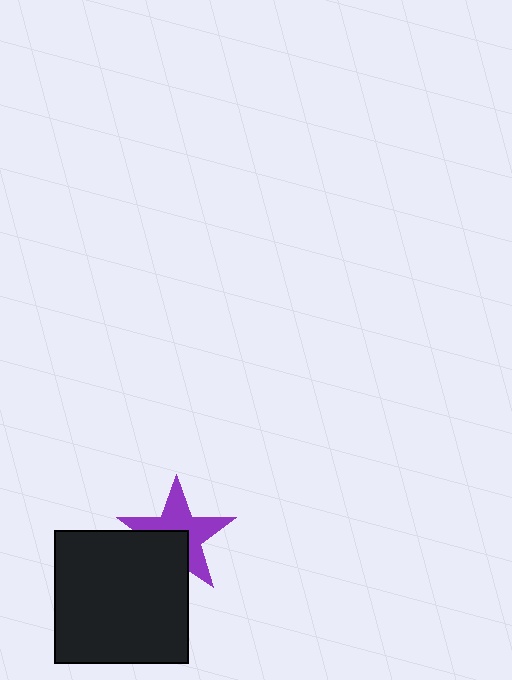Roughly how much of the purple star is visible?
About half of it is visible (roughly 60%).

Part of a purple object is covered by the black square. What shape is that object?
It is a star.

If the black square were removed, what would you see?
You would see the complete purple star.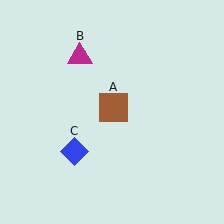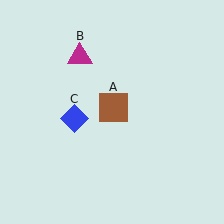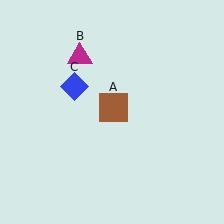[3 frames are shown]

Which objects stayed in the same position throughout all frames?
Brown square (object A) and magenta triangle (object B) remained stationary.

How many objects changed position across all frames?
1 object changed position: blue diamond (object C).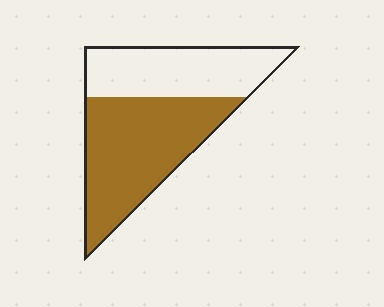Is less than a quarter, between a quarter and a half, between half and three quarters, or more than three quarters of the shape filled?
Between half and three quarters.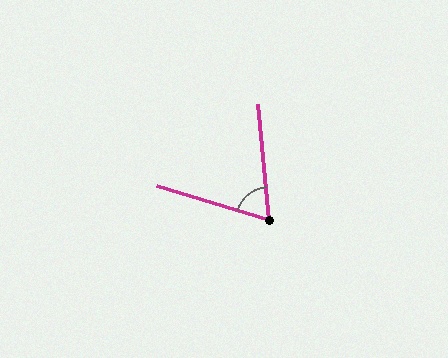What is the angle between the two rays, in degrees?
Approximately 68 degrees.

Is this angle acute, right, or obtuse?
It is acute.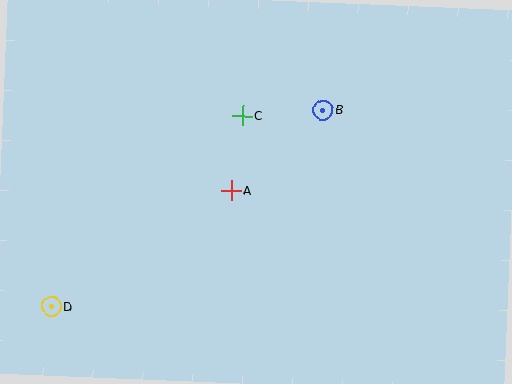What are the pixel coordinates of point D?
Point D is at (51, 307).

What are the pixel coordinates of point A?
Point A is at (231, 190).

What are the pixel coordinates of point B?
Point B is at (323, 110).